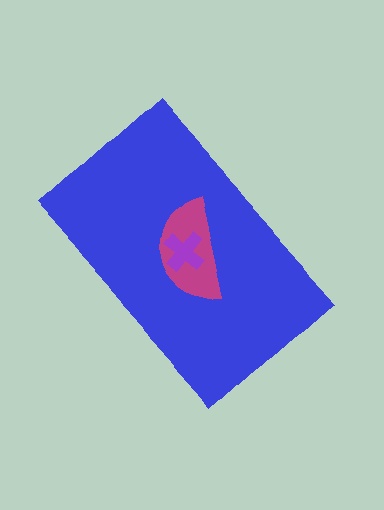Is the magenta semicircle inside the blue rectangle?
Yes.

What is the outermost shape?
The blue rectangle.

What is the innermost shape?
The purple cross.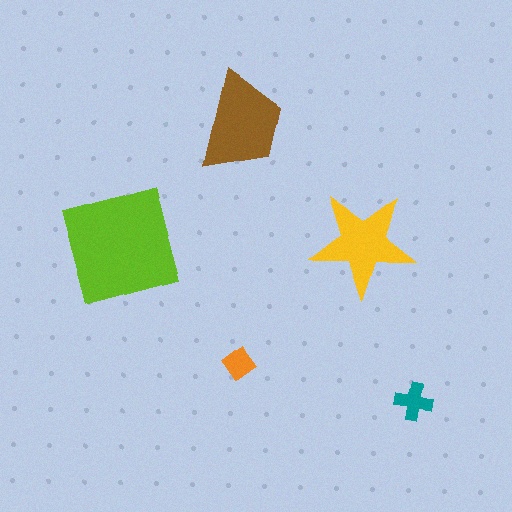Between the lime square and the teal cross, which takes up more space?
The lime square.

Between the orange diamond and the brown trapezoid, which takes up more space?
The brown trapezoid.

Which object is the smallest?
The orange diamond.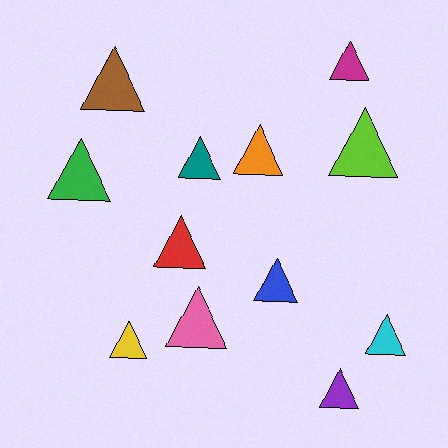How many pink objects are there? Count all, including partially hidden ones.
There is 1 pink object.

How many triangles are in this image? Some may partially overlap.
There are 12 triangles.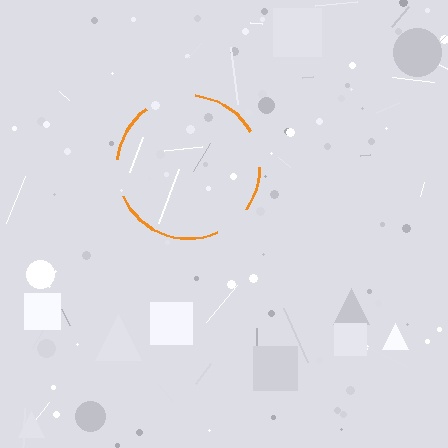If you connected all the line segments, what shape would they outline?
They would outline a circle.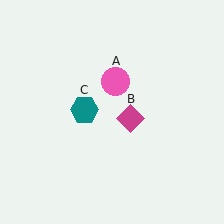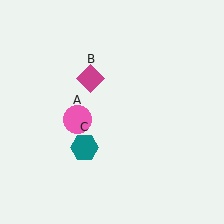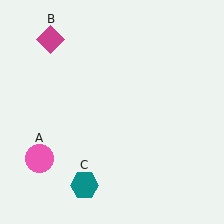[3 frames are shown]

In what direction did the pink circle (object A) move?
The pink circle (object A) moved down and to the left.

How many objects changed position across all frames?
3 objects changed position: pink circle (object A), magenta diamond (object B), teal hexagon (object C).